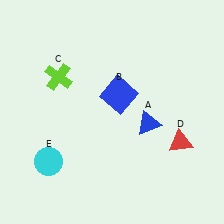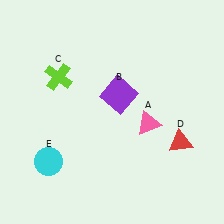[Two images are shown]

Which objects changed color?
A changed from blue to pink. B changed from blue to purple.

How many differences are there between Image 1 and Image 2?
There are 2 differences between the two images.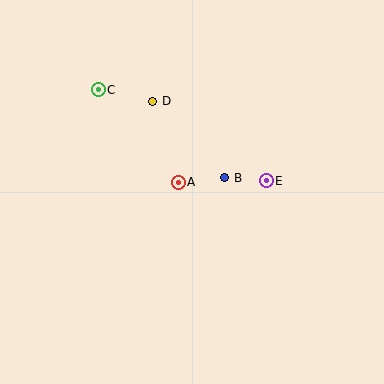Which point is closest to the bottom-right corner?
Point E is closest to the bottom-right corner.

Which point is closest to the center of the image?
Point A at (178, 182) is closest to the center.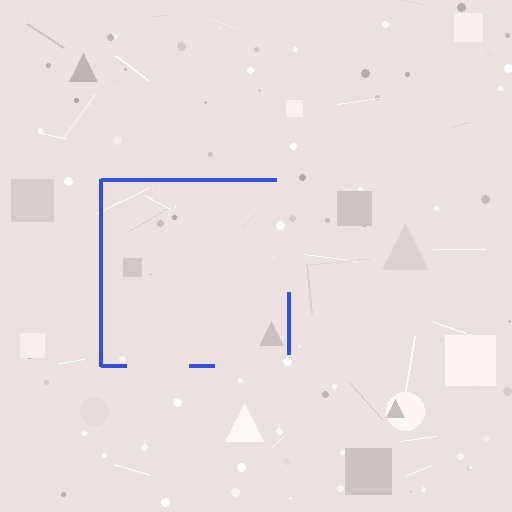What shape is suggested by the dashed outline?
The dashed outline suggests a square.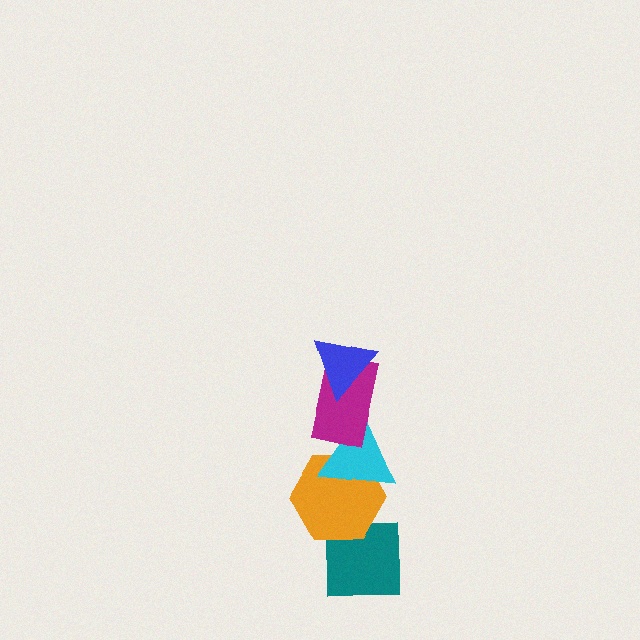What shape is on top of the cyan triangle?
The magenta rectangle is on top of the cyan triangle.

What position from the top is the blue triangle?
The blue triangle is 1st from the top.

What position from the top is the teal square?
The teal square is 5th from the top.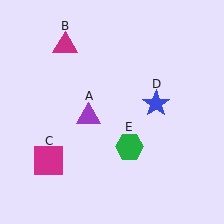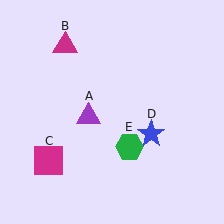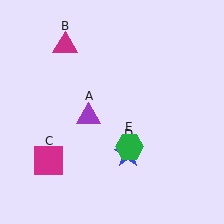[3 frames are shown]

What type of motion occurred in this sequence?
The blue star (object D) rotated clockwise around the center of the scene.